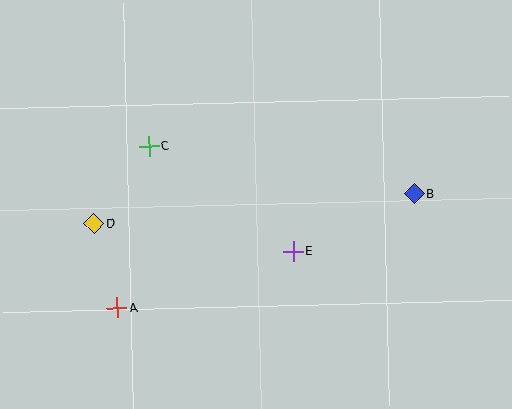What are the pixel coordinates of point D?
Point D is at (94, 224).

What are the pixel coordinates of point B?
Point B is at (414, 194).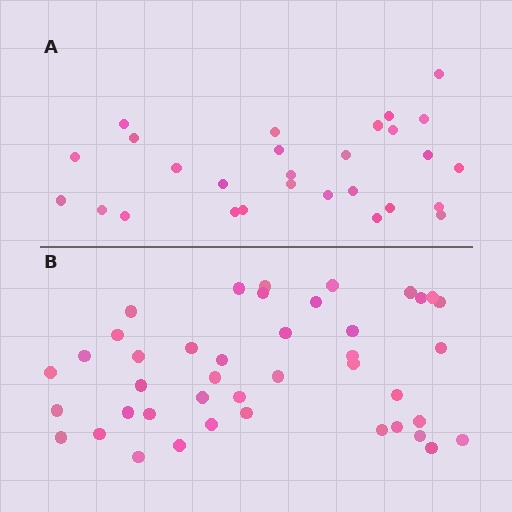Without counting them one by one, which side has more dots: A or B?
Region B (the bottom region) has more dots.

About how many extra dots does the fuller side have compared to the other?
Region B has approximately 15 more dots than region A.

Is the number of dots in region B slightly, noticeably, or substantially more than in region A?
Region B has substantially more. The ratio is roughly 1.5 to 1.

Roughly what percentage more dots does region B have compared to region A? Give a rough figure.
About 50% more.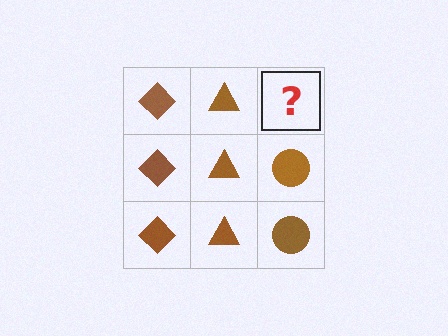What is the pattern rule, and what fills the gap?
The rule is that each column has a consistent shape. The gap should be filled with a brown circle.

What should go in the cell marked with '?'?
The missing cell should contain a brown circle.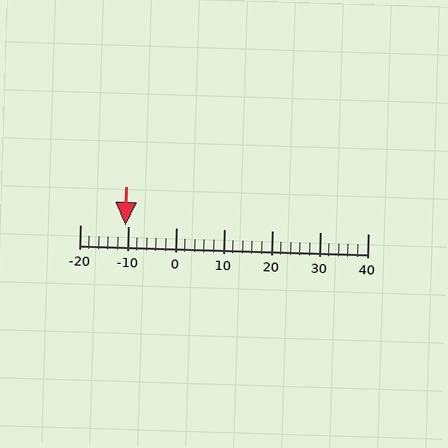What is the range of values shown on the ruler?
The ruler shows values from -20 to 40.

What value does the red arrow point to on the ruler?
The red arrow points to approximately -10.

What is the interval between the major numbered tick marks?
The major tick marks are spaced 10 units apart.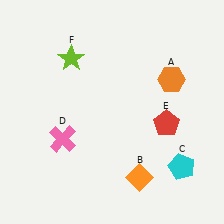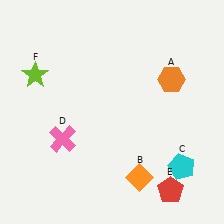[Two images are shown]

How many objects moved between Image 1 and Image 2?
2 objects moved between the two images.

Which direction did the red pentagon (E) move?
The red pentagon (E) moved down.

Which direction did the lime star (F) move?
The lime star (F) moved left.